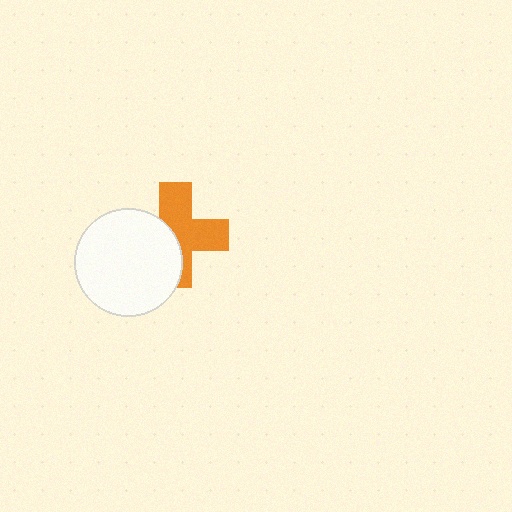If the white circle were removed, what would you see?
You would see the complete orange cross.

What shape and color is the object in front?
The object in front is a white circle.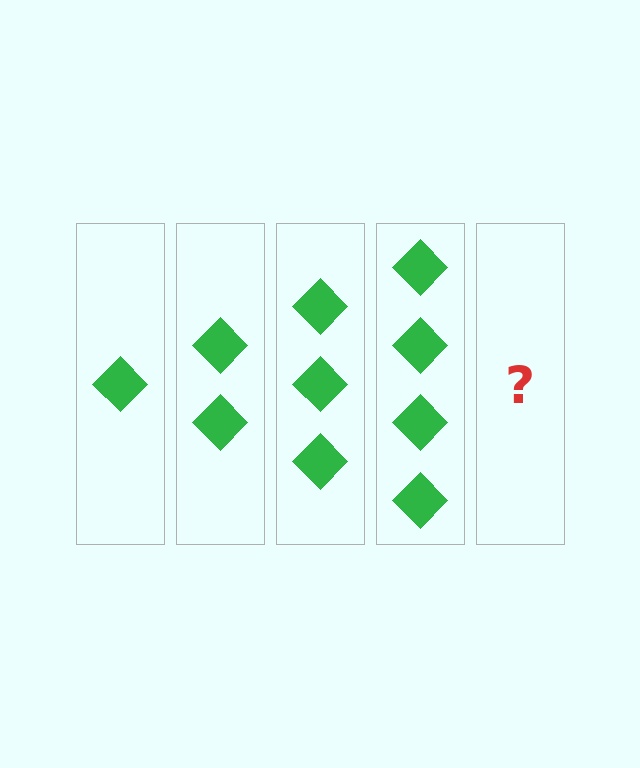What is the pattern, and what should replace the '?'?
The pattern is that each step adds one more diamond. The '?' should be 5 diamonds.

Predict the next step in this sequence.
The next step is 5 diamonds.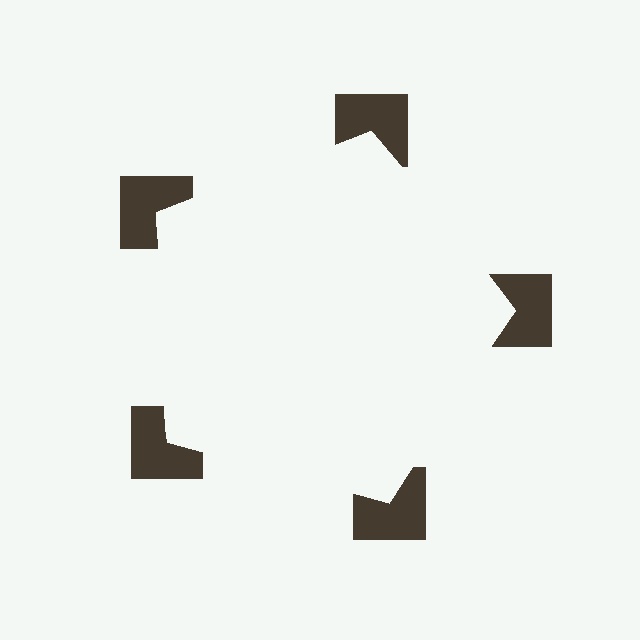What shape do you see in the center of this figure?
An illusory pentagon — its edges are inferred from the aligned wedge cuts in the notched squares, not physically drawn.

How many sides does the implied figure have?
5 sides.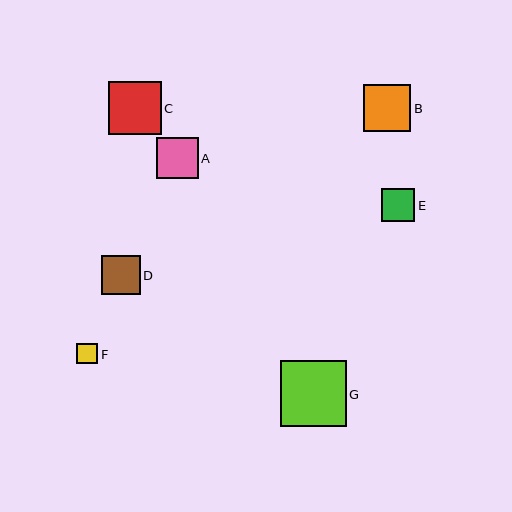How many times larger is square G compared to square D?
Square G is approximately 1.7 times the size of square D.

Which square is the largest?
Square G is the largest with a size of approximately 66 pixels.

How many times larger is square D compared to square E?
Square D is approximately 1.2 times the size of square E.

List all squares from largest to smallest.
From largest to smallest: G, C, B, A, D, E, F.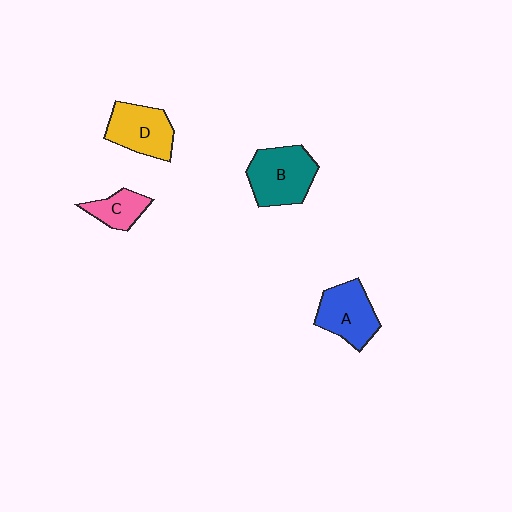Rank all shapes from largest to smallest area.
From largest to smallest: B (teal), D (yellow), A (blue), C (pink).